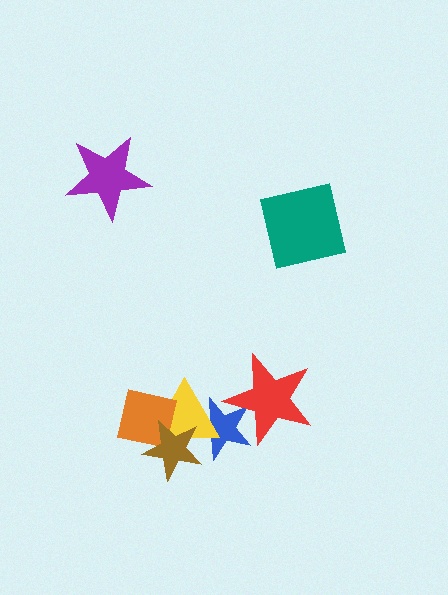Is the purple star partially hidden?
No, no other shape covers it.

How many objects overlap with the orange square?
2 objects overlap with the orange square.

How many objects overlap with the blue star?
3 objects overlap with the blue star.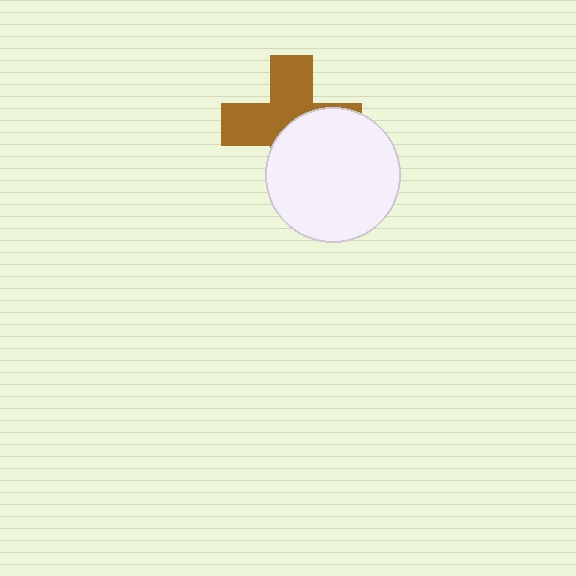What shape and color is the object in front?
The object in front is a white circle.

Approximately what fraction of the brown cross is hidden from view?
Roughly 48% of the brown cross is hidden behind the white circle.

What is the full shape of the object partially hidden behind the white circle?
The partially hidden object is a brown cross.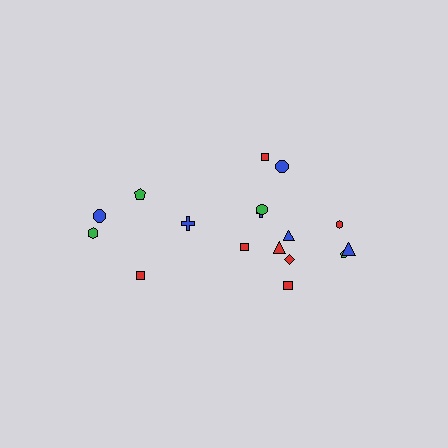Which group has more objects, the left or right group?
The right group.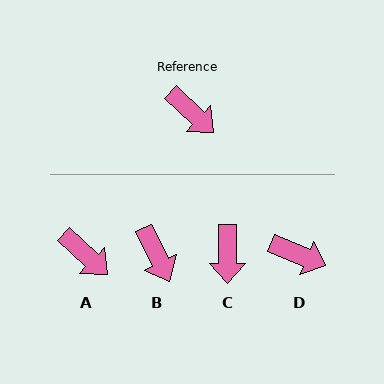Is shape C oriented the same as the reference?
No, it is off by about 47 degrees.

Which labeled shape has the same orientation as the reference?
A.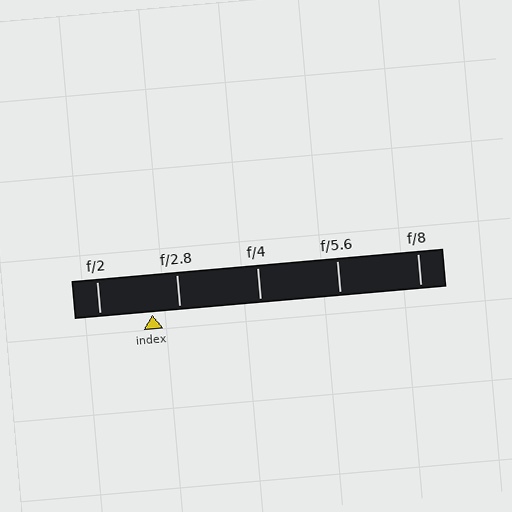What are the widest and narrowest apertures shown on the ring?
The widest aperture shown is f/2 and the narrowest is f/8.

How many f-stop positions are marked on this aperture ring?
There are 5 f-stop positions marked.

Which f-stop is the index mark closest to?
The index mark is closest to f/2.8.